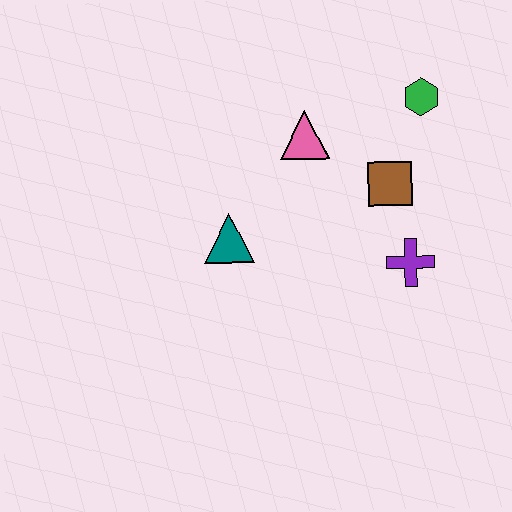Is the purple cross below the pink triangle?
Yes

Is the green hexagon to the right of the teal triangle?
Yes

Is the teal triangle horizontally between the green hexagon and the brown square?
No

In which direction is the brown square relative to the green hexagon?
The brown square is below the green hexagon.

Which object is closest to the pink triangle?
The brown square is closest to the pink triangle.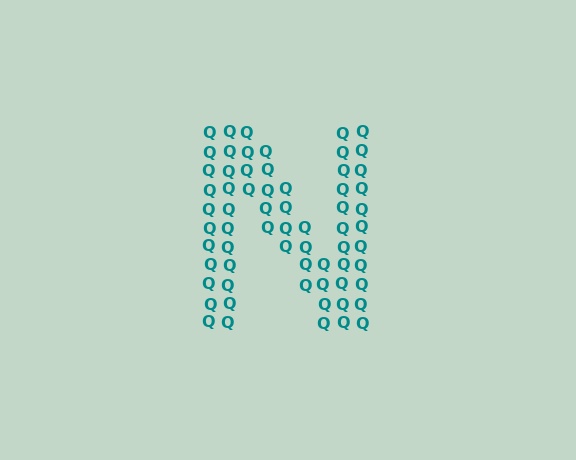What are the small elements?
The small elements are letter Q's.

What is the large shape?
The large shape is the letter N.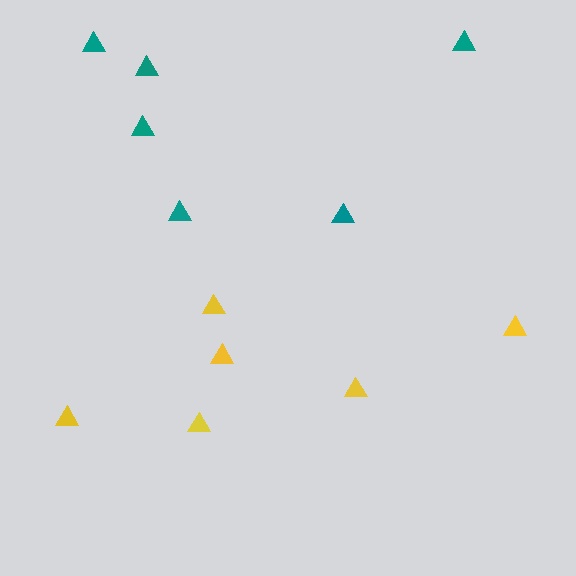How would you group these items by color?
There are 2 groups: one group of teal triangles (6) and one group of yellow triangles (6).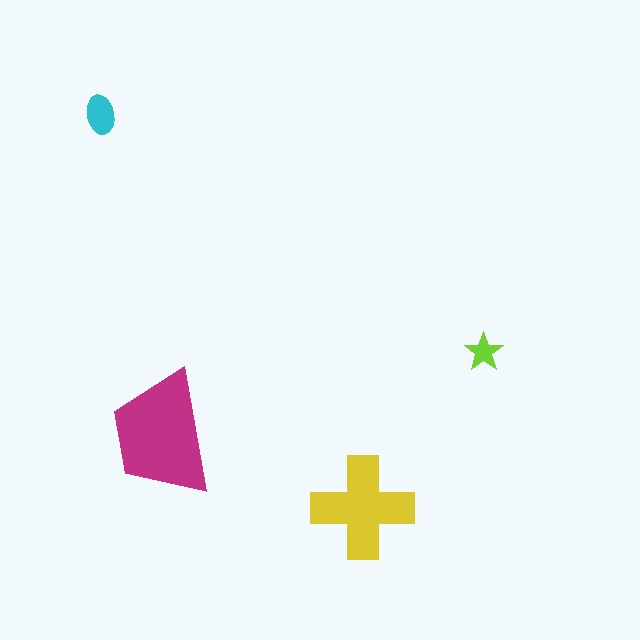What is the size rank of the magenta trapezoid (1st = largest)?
1st.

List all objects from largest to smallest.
The magenta trapezoid, the yellow cross, the cyan ellipse, the lime star.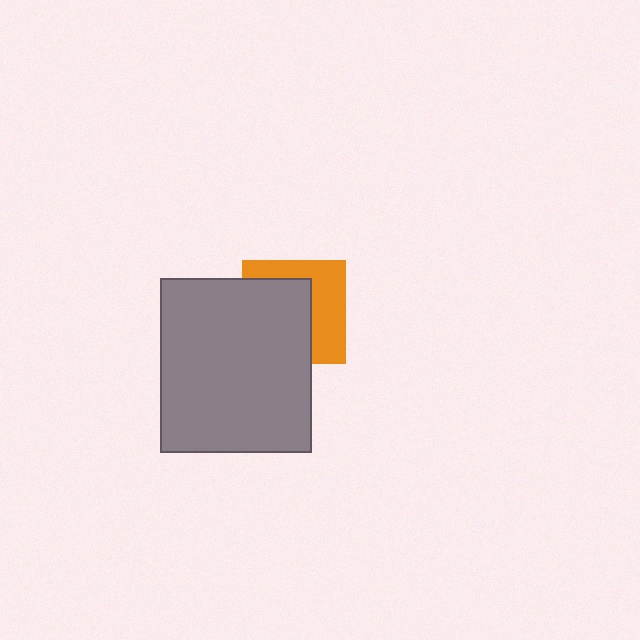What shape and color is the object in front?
The object in front is a gray rectangle.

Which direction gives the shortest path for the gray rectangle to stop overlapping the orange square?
Moving left gives the shortest separation.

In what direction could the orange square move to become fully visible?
The orange square could move right. That would shift it out from behind the gray rectangle entirely.